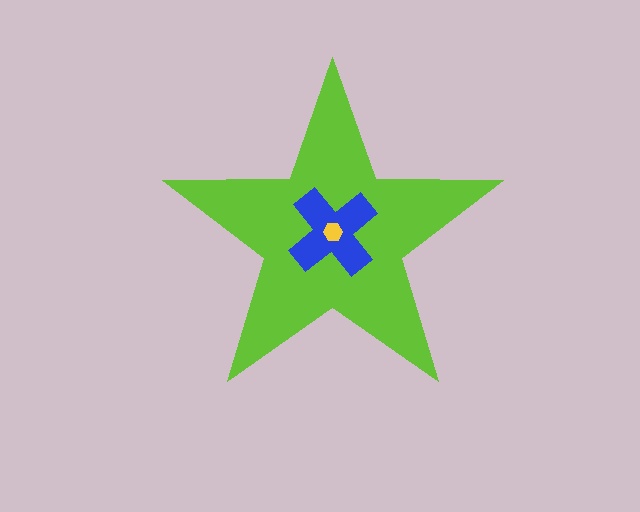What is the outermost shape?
The lime star.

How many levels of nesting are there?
3.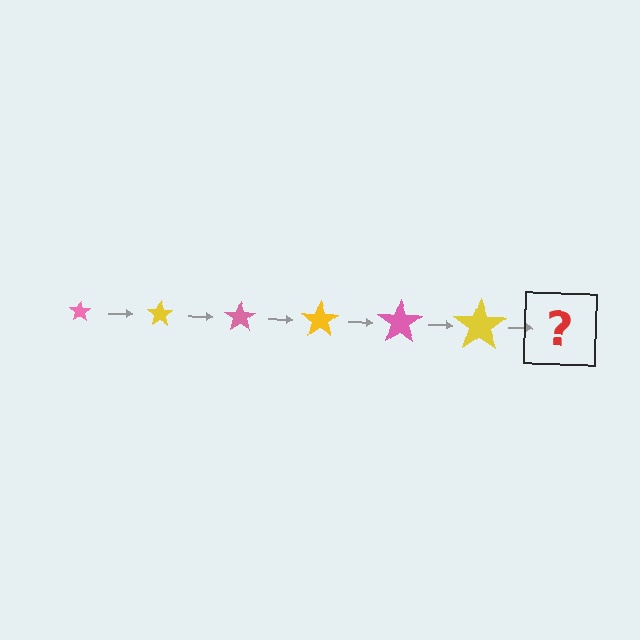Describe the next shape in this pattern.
It should be a pink star, larger than the previous one.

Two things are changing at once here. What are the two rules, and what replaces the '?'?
The two rules are that the star grows larger each step and the color cycles through pink and yellow. The '?' should be a pink star, larger than the previous one.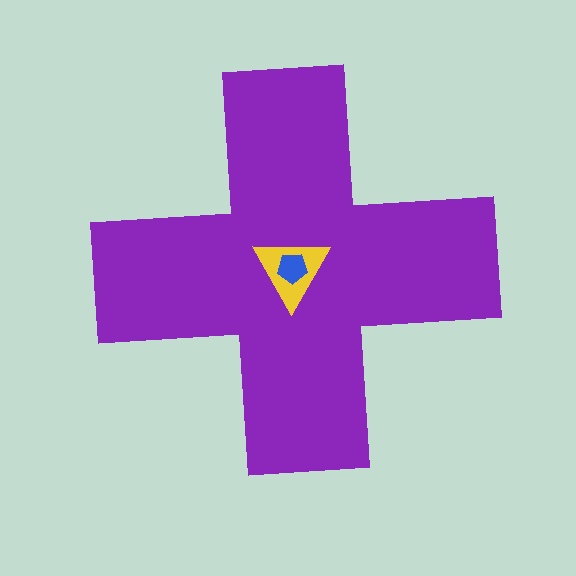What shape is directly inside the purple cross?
The yellow triangle.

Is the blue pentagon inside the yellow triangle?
Yes.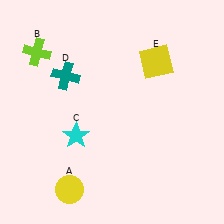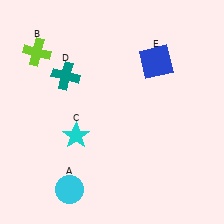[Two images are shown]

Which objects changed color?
A changed from yellow to cyan. E changed from yellow to blue.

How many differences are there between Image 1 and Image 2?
There are 2 differences between the two images.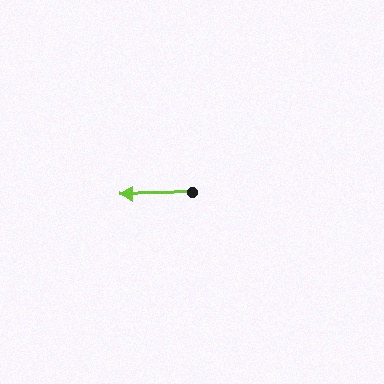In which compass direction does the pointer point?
West.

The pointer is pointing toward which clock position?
Roughly 9 o'clock.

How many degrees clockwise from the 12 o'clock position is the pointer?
Approximately 270 degrees.